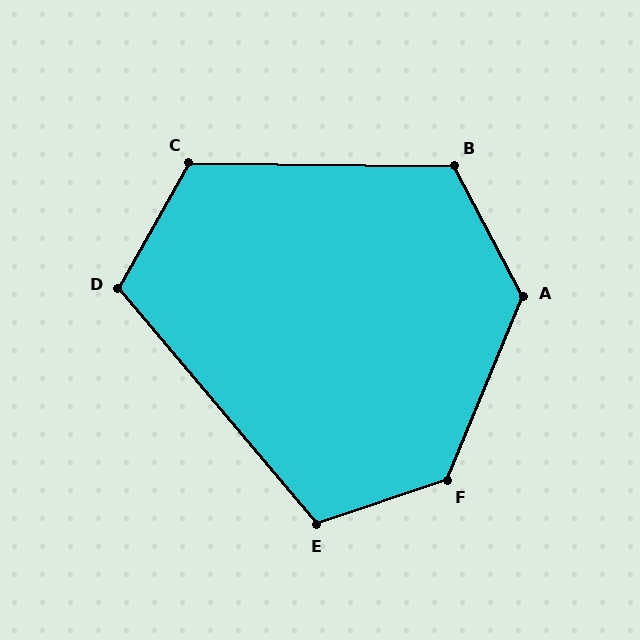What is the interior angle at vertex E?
Approximately 111 degrees (obtuse).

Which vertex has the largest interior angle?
F, at approximately 131 degrees.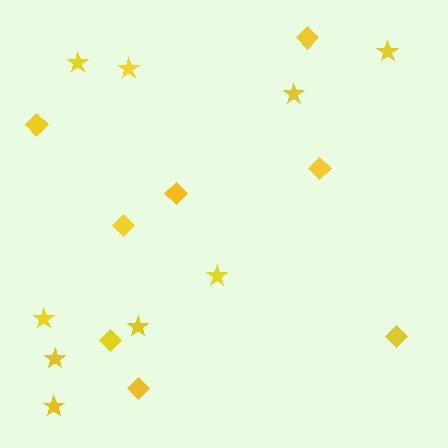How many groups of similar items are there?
There are 2 groups: one group of diamonds (8) and one group of stars (9).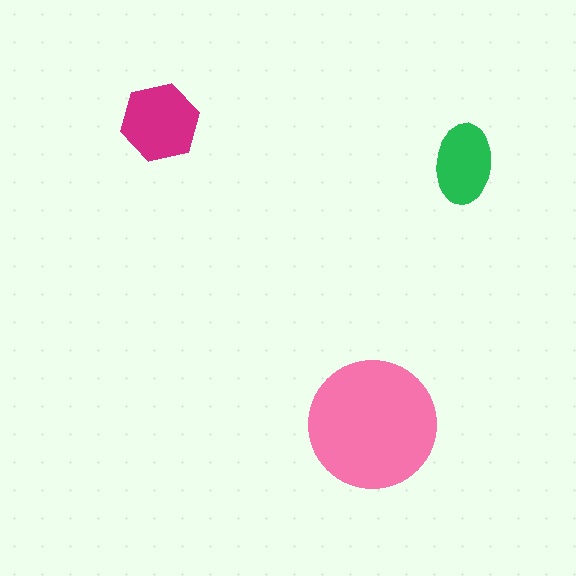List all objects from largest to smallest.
The pink circle, the magenta hexagon, the green ellipse.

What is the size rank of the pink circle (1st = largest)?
1st.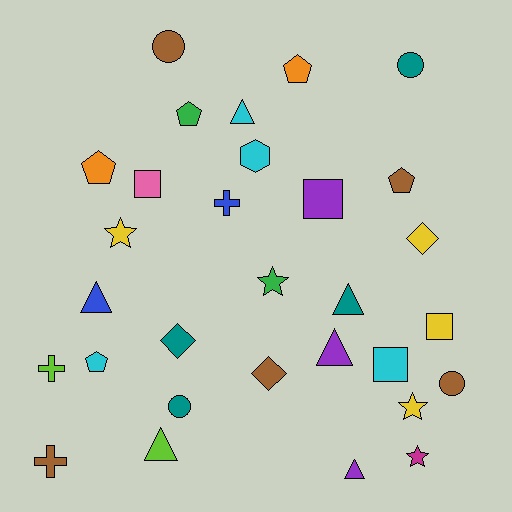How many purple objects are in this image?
There are 3 purple objects.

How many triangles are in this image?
There are 6 triangles.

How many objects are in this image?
There are 30 objects.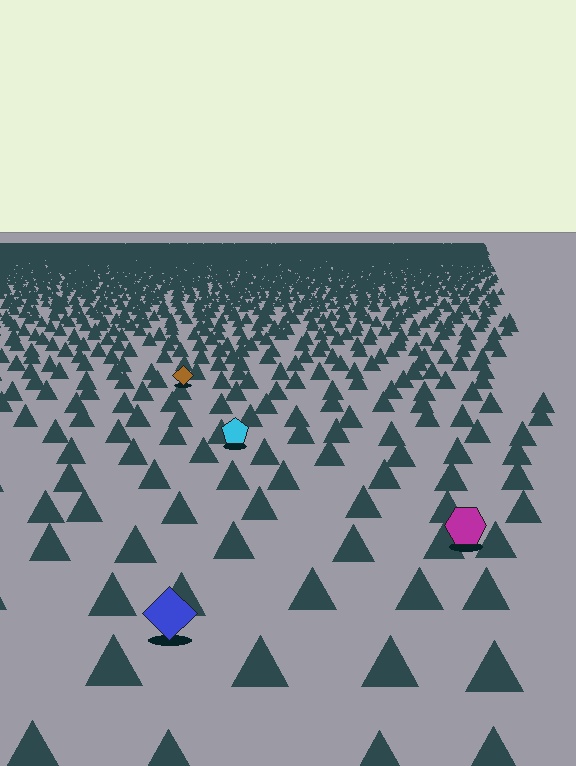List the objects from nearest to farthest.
From nearest to farthest: the blue diamond, the magenta hexagon, the cyan pentagon, the brown diamond.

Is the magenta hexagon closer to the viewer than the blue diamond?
No. The blue diamond is closer — you can tell from the texture gradient: the ground texture is coarser near it.